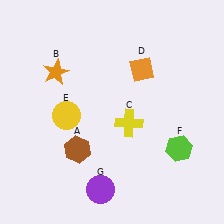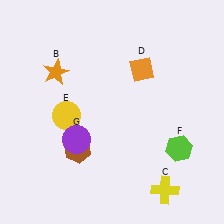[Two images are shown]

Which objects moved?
The objects that moved are: the yellow cross (C), the purple circle (G).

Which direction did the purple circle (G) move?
The purple circle (G) moved up.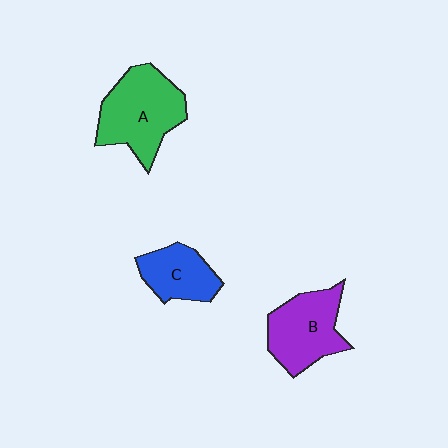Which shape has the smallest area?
Shape C (blue).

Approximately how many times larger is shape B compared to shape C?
Approximately 1.4 times.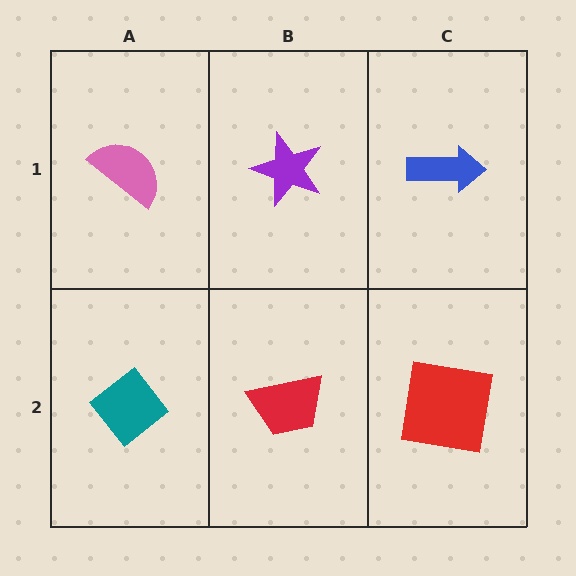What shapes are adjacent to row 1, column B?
A red trapezoid (row 2, column B), a pink semicircle (row 1, column A), a blue arrow (row 1, column C).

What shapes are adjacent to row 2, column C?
A blue arrow (row 1, column C), a red trapezoid (row 2, column B).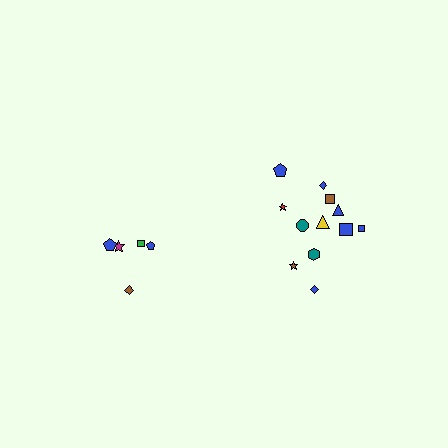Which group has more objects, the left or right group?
The right group.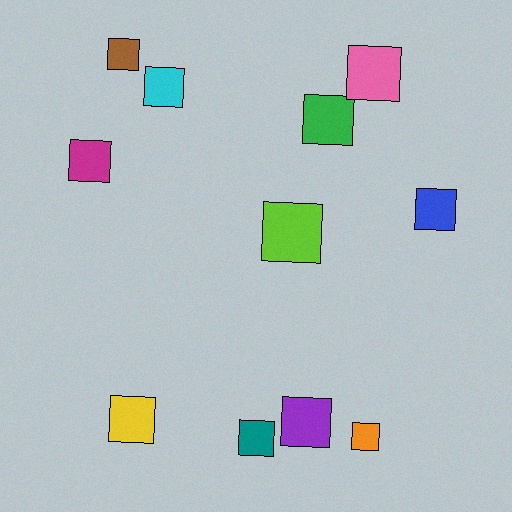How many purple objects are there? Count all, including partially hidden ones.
There is 1 purple object.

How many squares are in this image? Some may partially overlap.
There are 11 squares.